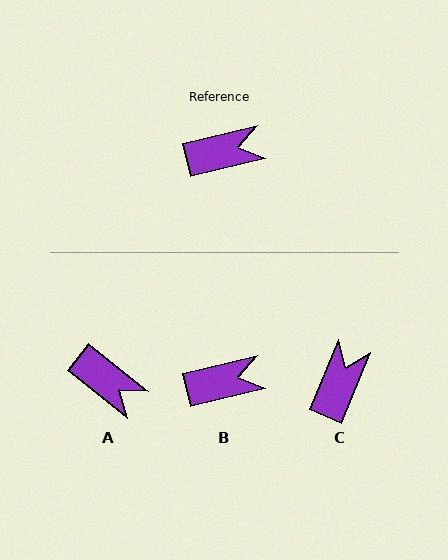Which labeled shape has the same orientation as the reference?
B.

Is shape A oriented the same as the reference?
No, it is off by about 52 degrees.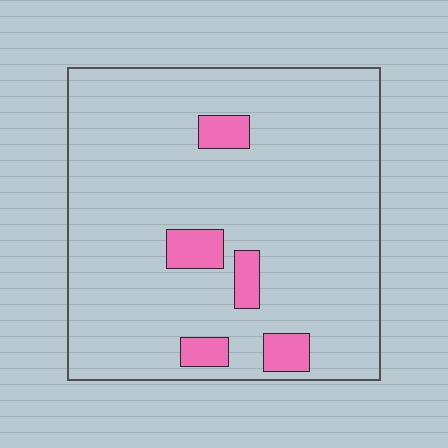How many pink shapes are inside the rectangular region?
5.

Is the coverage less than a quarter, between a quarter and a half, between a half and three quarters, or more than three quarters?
Less than a quarter.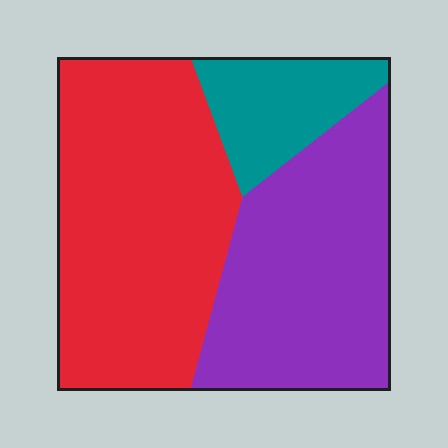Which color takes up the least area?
Teal, at roughly 15%.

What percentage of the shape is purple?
Purple covers 38% of the shape.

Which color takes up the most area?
Red, at roughly 50%.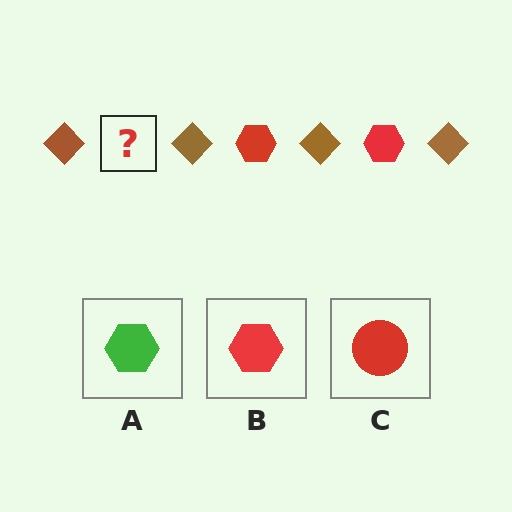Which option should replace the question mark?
Option B.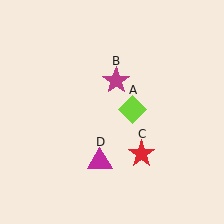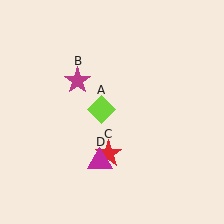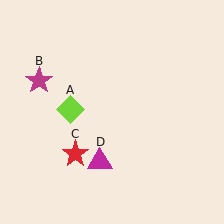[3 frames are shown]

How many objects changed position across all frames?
3 objects changed position: lime diamond (object A), magenta star (object B), red star (object C).